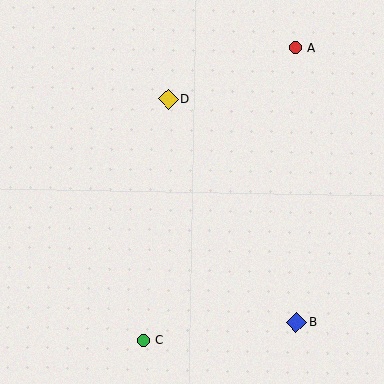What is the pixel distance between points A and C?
The distance between A and C is 329 pixels.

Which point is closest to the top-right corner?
Point A is closest to the top-right corner.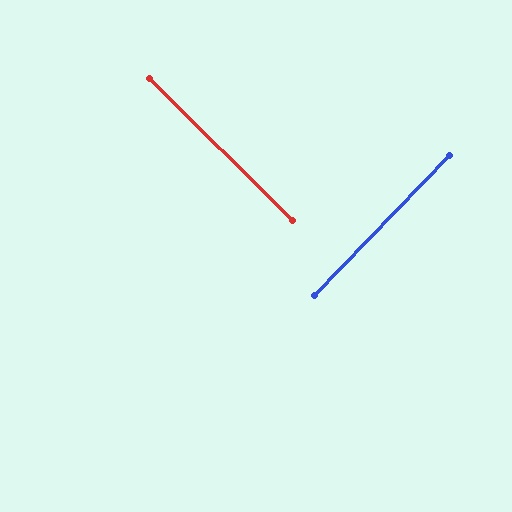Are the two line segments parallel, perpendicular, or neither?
Perpendicular — they meet at approximately 89°.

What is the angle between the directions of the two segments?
Approximately 89 degrees.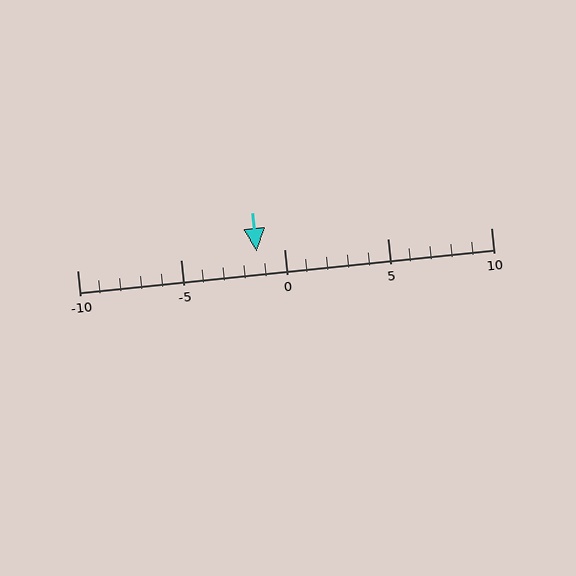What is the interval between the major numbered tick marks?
The major tick marks are spaced 5 units apart.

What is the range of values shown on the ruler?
The ruler shows values from -10 to 10.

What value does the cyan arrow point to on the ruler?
The cyan arrow points to approximately -1.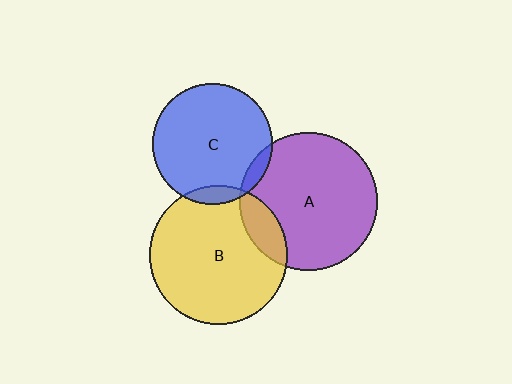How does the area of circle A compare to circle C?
Approximately 1.3 times.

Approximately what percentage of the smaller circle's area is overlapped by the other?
Approximately 5%.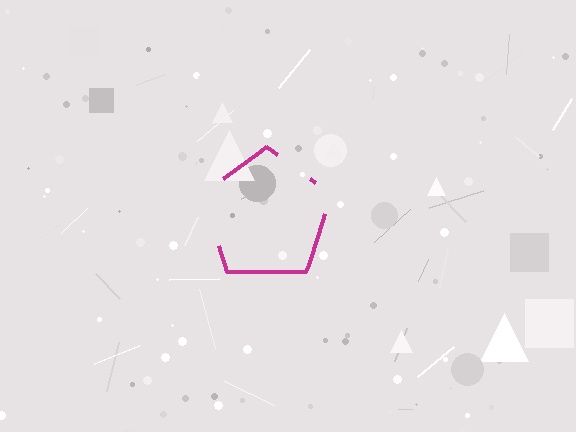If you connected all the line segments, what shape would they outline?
They would outline a pentagon.